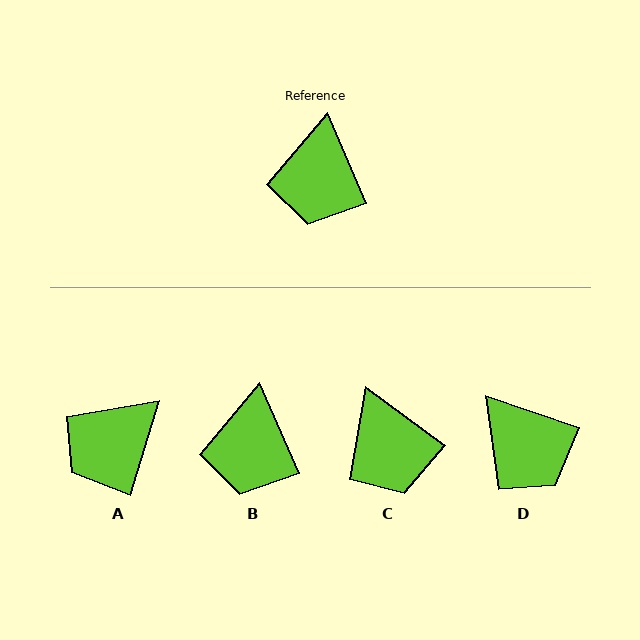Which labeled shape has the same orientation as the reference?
B.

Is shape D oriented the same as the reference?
No, it is off by about 48 degrees.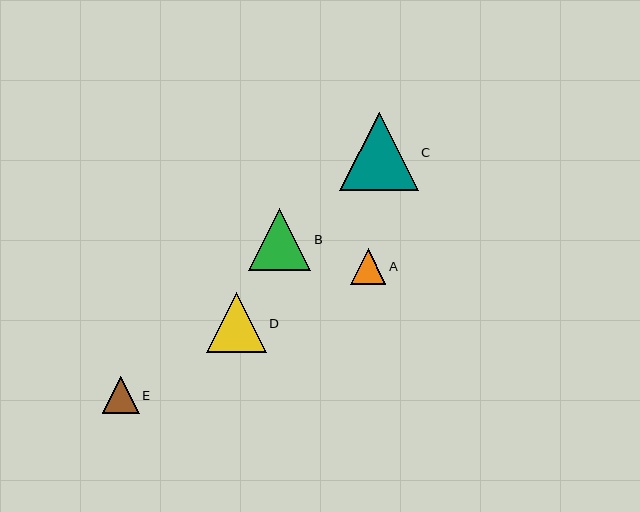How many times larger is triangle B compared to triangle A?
Triangle B is approximately 1.7 times the size of triangle A.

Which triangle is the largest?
Triangle C is the largest with a size of approximately 79 pixels.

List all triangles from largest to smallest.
From largest to smallest: C, B, D, E, A.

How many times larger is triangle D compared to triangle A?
Triangle D is approximately 1.7 times the size of triangle A.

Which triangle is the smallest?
Triangle A is the smallest with a size of approximately 35 pixels.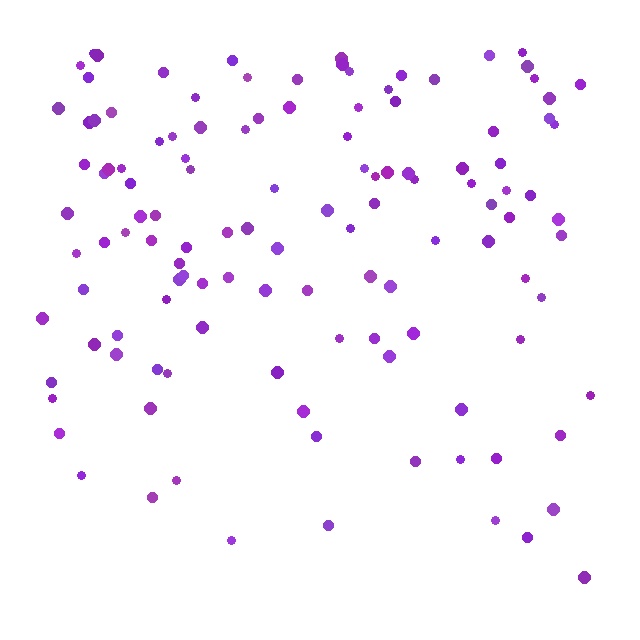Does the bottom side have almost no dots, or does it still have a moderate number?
Still a moderate number, just noticeably fewer than the top.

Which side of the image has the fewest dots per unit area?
The bottom.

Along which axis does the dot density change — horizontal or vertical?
Vertical.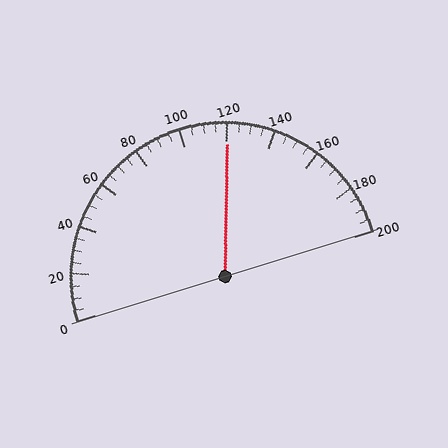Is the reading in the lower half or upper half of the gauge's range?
The reading is in the upper half of the range (0 to 200).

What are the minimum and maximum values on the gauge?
The gauge ranges from 0 to 200.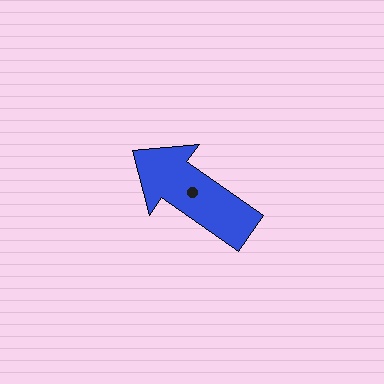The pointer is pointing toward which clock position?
Roughly 10 o'clock.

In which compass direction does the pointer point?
Northwest.